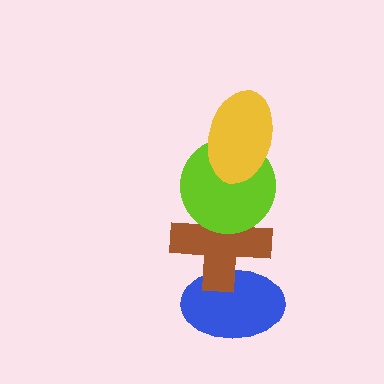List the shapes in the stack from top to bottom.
From top to bottom: the yellow ellipse, the lime circle, the brown cross, the blue ellipse.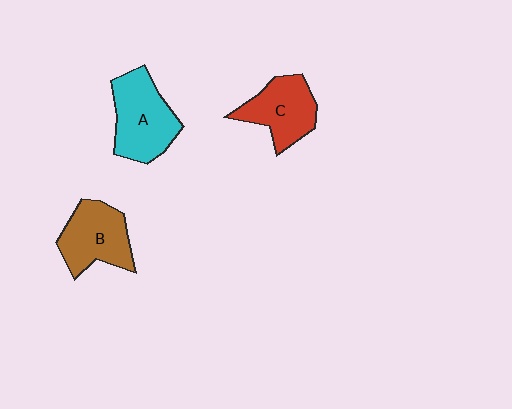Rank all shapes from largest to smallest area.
From largest to smallest: A (cyan), B (brown), C (red).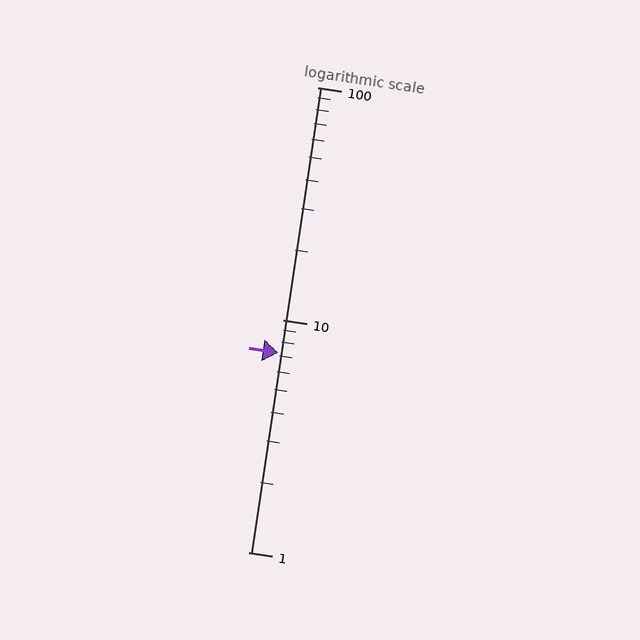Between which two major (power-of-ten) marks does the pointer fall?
The pointer is between 1 and 10.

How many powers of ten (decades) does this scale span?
The scale spans 2 decades, from 1 to 100.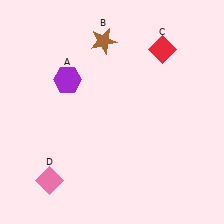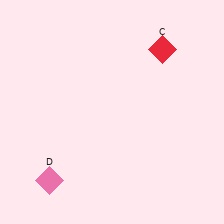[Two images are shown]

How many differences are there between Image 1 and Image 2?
There are 2 differences between the two images.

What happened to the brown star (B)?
The brown star (B) was removed in Image 2. It was in the top-left area of Image 1.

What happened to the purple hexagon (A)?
The purple hexagon (A) was removed in Image 2. It was in the top-left area of Image 1.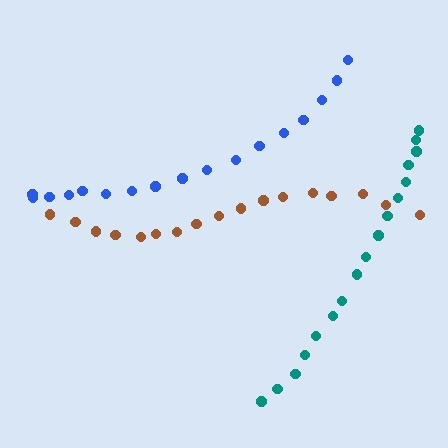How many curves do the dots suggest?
There are 3 distinct paths.